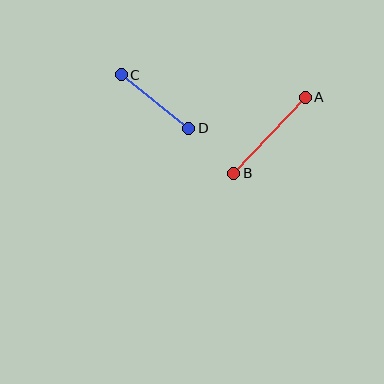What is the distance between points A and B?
The distance is approximately 104 pixels.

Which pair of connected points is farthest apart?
Points A and B are farthest apart.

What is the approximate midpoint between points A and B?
The midpoint is at approximately (269, 135) pixels.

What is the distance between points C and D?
The distance is approximately 86 pixels.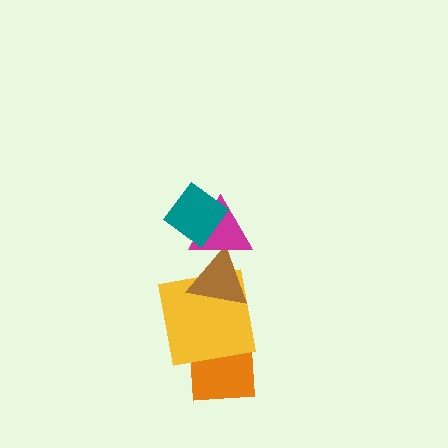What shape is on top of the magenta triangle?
The teal diamond is on top of the magenta triangle.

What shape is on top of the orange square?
The yellow square is on top of the orange square.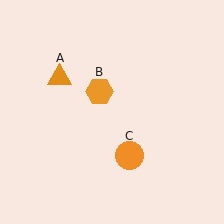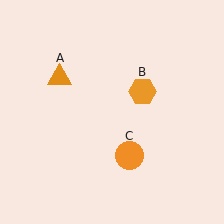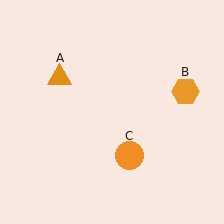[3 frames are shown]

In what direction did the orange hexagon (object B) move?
The orange hexagon (object B) moved right.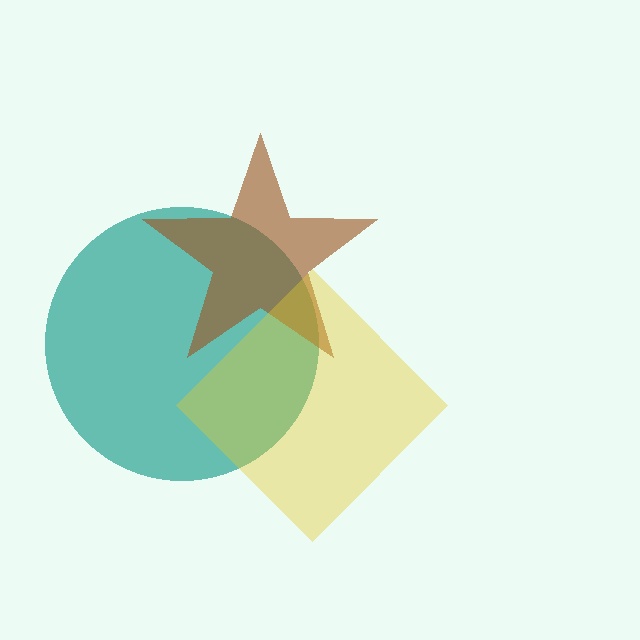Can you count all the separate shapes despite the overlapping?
Yes, there are 3 separate shapes.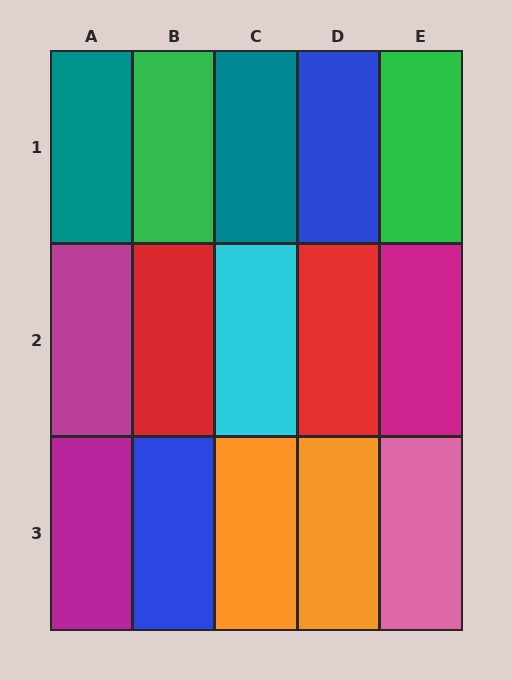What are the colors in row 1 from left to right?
Teal, green, teal, blue, green.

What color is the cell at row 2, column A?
Magenta.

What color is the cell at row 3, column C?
Orange.